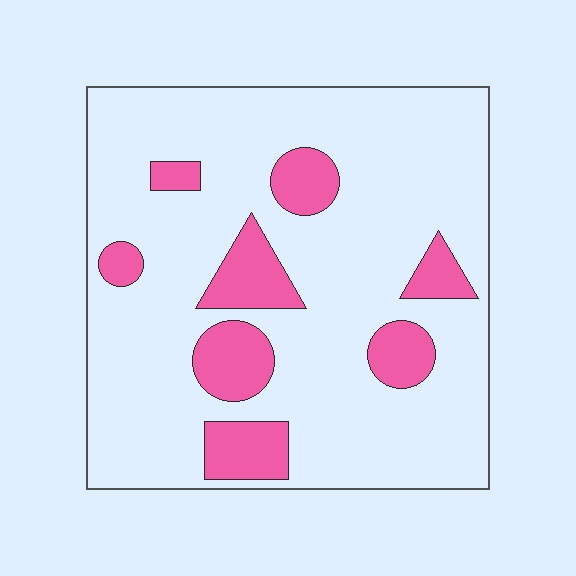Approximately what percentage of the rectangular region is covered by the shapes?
Approximately 20%.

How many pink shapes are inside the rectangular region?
8.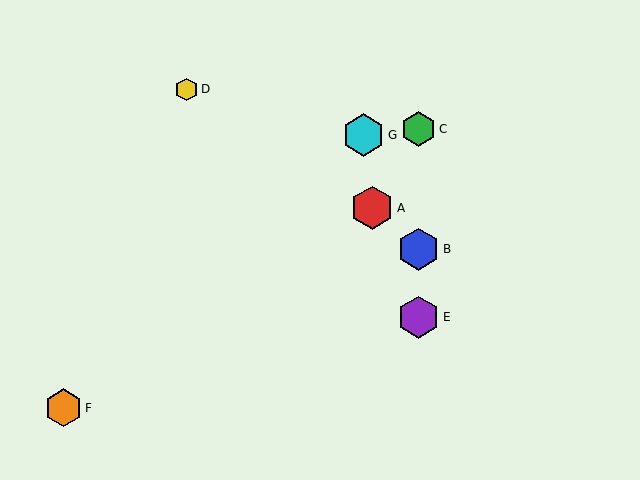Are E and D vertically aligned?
No, E is at x≈419 and D is at x≈187.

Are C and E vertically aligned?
Yes, both are at x≈419.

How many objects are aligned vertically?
3 objects (B, C, E) are aligned vertically.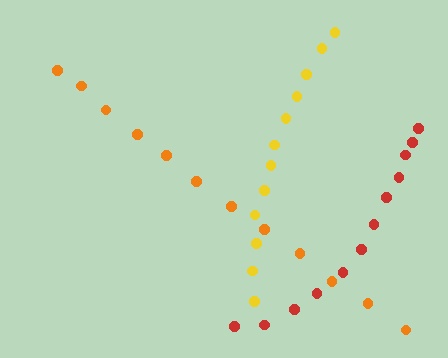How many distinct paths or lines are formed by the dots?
There are 3 distinct paths.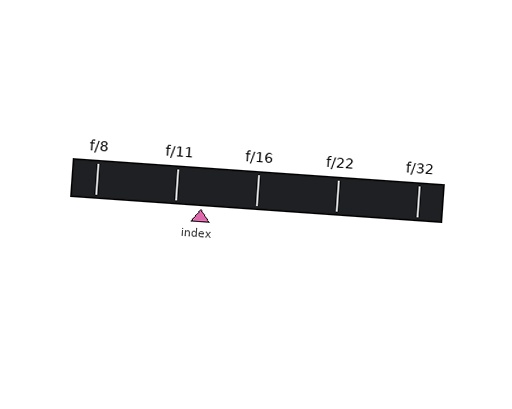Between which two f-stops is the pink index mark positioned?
The index mark is between f/11 and f/16.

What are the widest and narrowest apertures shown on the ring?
The widest aperture shown is f/8 and the narrowest is f/32.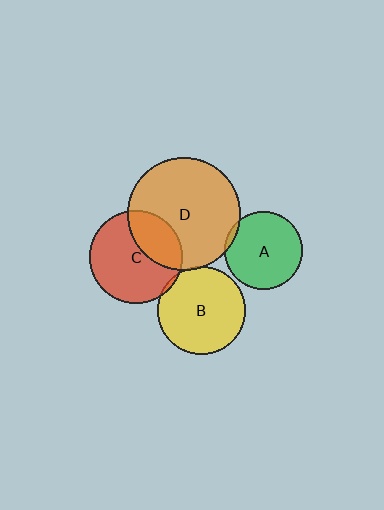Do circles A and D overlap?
Yes.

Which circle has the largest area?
Circle D (orange).